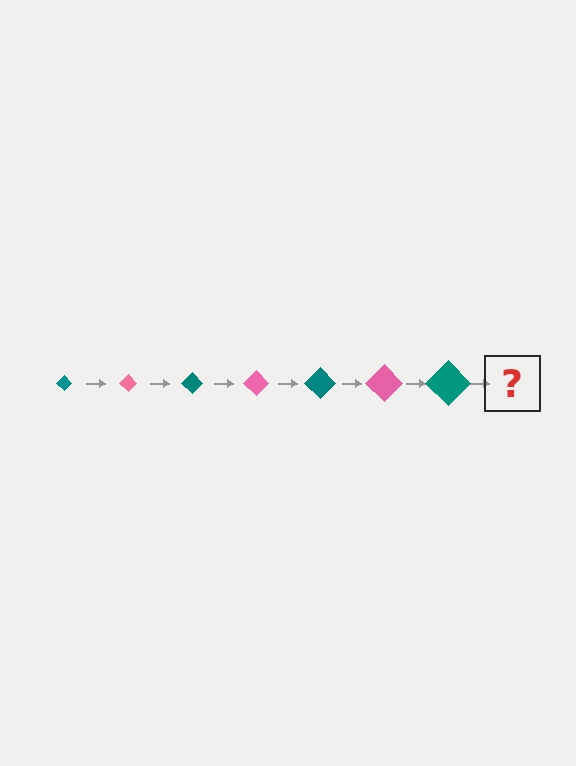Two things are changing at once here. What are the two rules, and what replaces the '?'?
The two rules are that the diamond grows larger each step and the color cycles through teal and pink. The '?' should be a pink diamond, larger than the previous one.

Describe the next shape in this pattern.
It should be a pink diamond, larger than the previous one.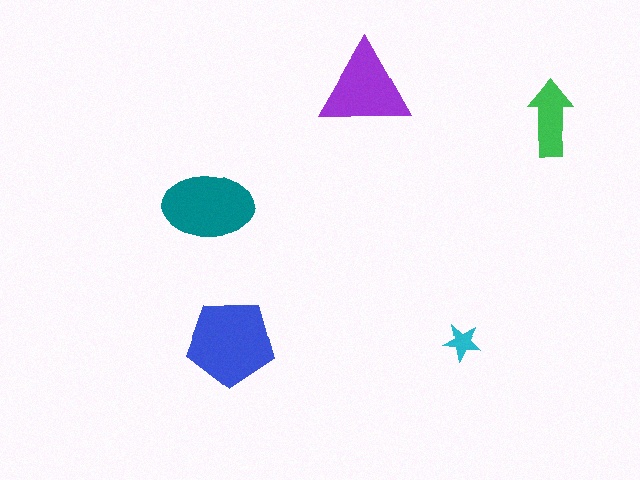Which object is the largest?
The blue pentagon.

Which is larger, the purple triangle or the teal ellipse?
The teal ellipse.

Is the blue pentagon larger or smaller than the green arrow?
Larger.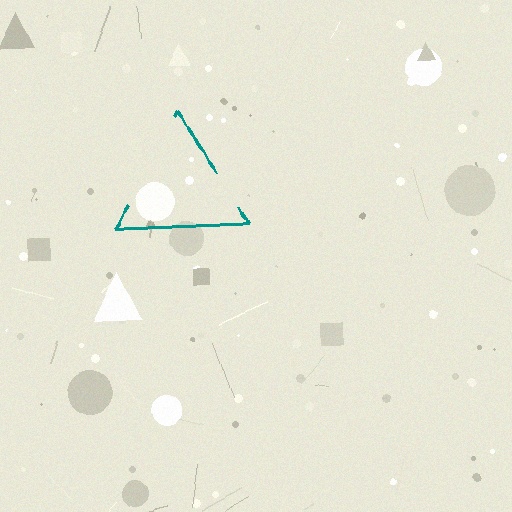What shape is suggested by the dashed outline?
The dashed outline suggests a triangle.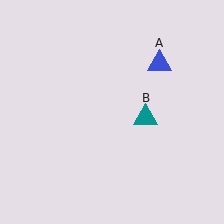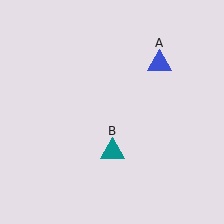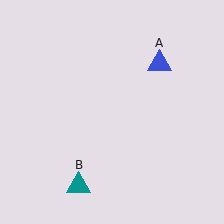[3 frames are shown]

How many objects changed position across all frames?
1 object changed position: teal triangle (object B).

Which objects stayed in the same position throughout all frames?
Blue triangle (object A) remained stationary.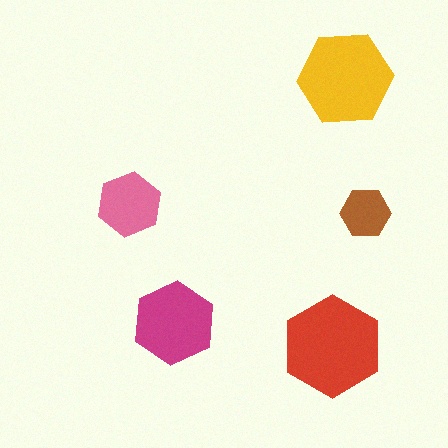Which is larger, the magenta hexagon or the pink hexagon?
The magenta one.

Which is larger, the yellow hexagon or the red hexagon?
The red one.